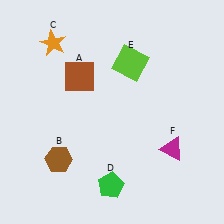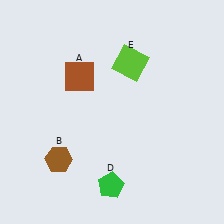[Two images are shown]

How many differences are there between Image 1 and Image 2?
There are 2 differences between the two images.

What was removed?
The magenta triangle (F), the orange star (C) were removed in Image 2.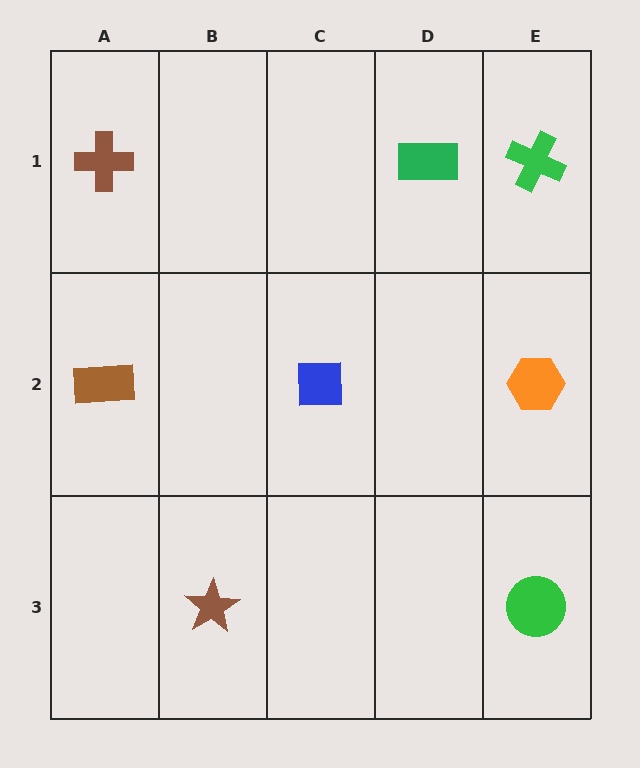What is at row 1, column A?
A brown cross.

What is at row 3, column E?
A green circle.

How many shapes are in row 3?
2 shapes.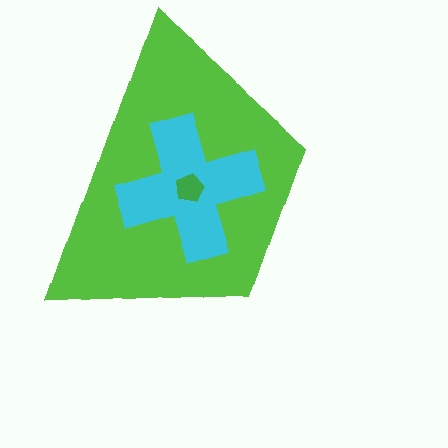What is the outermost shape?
The lime trapezoid.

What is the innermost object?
The green pentagon.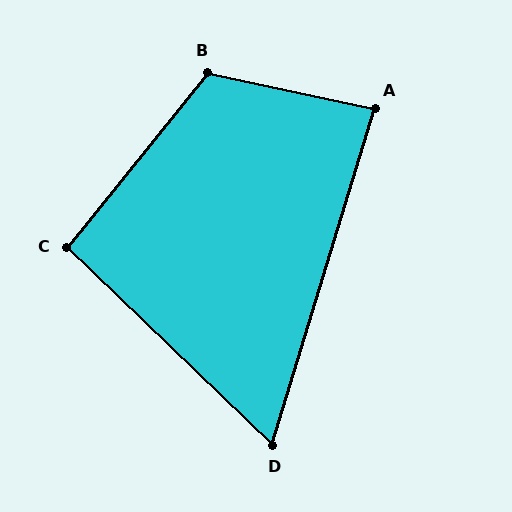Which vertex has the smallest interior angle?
D, at approximately 63 degrees.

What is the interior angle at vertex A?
Approximately 85 degrees (approximately right).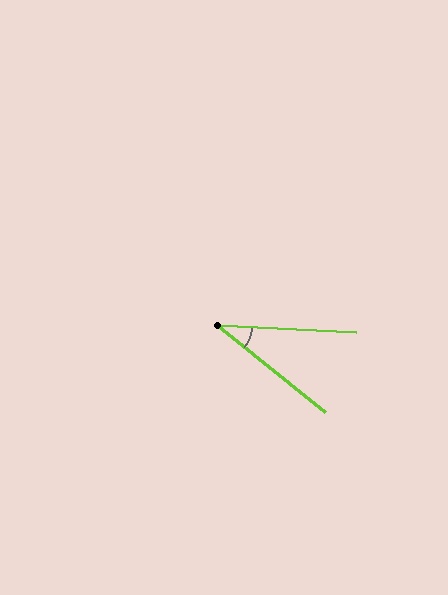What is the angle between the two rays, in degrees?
Approximately 36 degrees.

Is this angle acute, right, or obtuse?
It is acute.